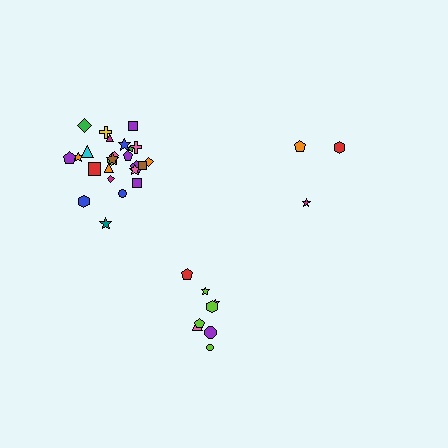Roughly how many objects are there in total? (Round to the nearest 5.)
Roughly 35 objects in total.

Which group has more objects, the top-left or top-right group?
The top-left group.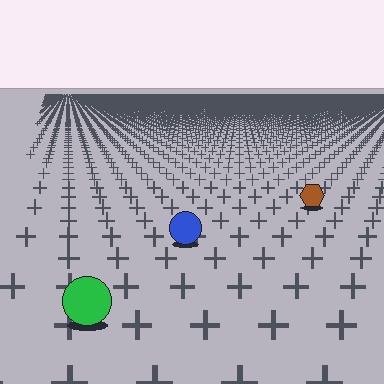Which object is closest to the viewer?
The green circle is closest. The texture marks near it are larger and more spread out.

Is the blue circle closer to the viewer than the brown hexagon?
Yes. The blue circle is closer — you can tell from the texture gradient: the ground texture is coarser near it.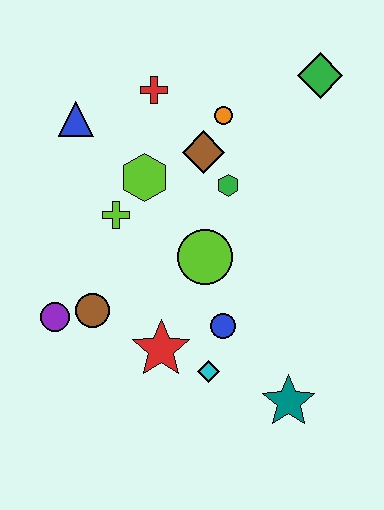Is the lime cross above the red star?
Yes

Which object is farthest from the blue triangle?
The teal star is farthest from the blue triangle.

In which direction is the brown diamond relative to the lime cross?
The brown diamond is to the right of the lime cross.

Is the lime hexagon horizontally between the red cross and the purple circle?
Yes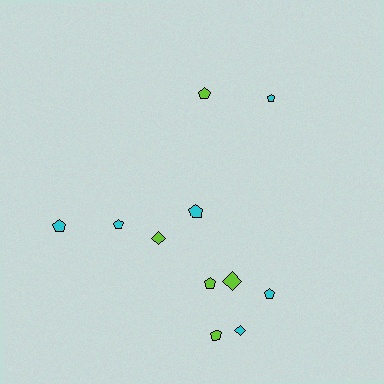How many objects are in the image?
There are 11 objects.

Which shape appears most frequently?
Pentagon, with 8 objects.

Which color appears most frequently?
Cyan, with 6 objects.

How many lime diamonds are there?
There are 2 lime diamonds.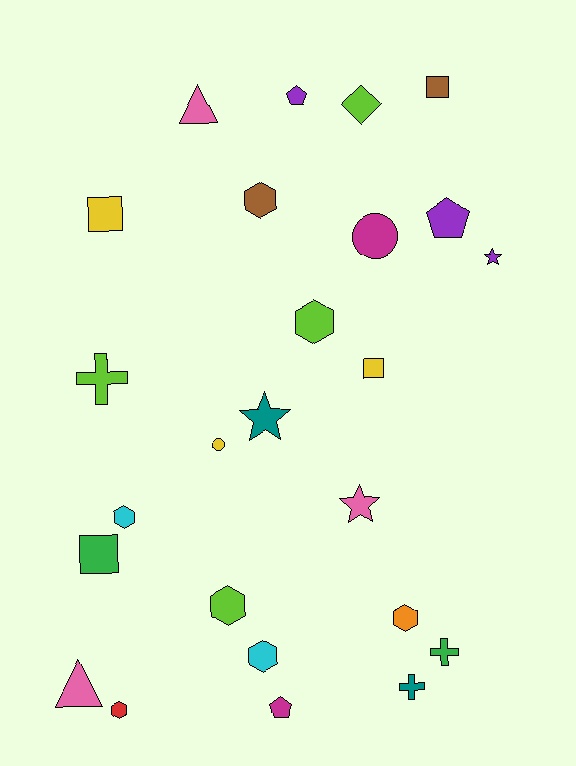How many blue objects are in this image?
There are no blue objects.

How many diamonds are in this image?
There is 1 diamond.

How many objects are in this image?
There are 25 objects.